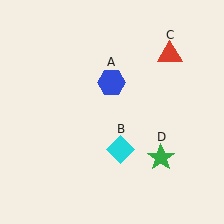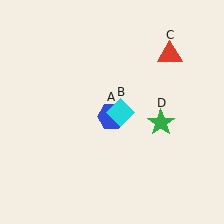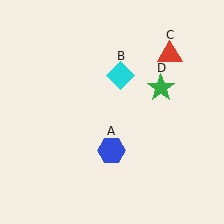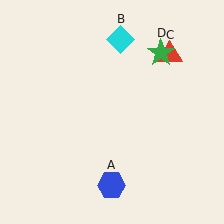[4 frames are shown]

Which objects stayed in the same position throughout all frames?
Red triangle (object C) remained stationary.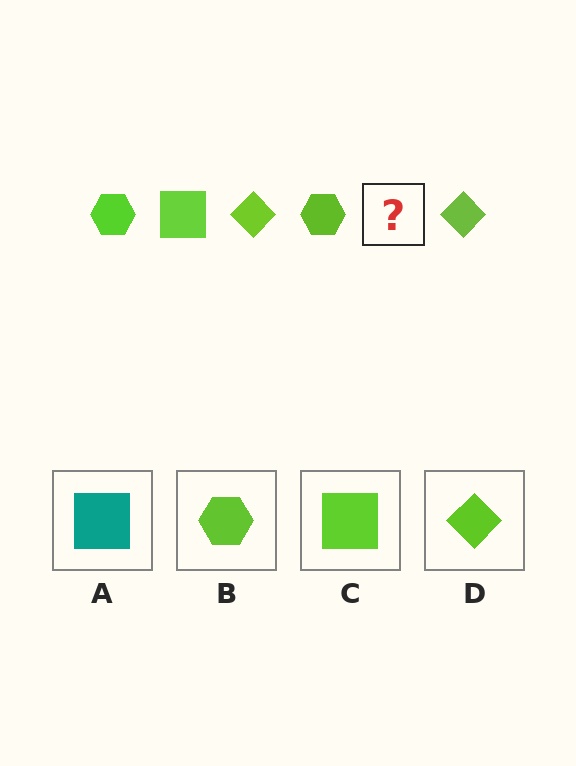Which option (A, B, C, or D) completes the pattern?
C.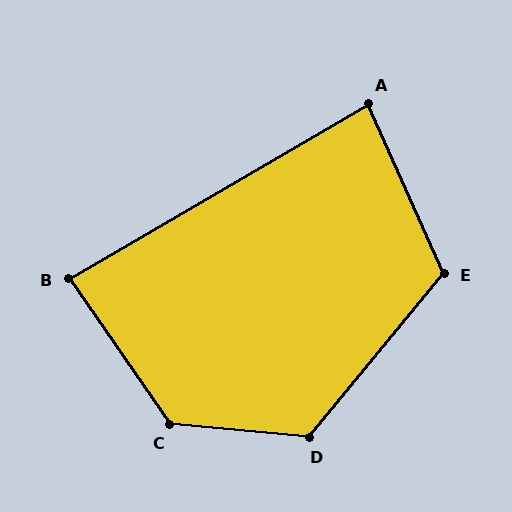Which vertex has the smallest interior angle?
A, at approximately 84 degrees.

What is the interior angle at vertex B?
Approximately 85 degrees (approximately right).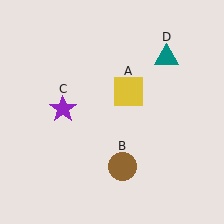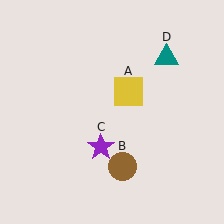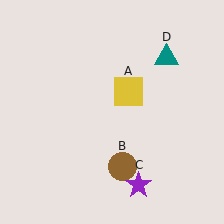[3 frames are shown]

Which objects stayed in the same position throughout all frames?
Yellow square (object A) and brown circle (object B) and teal triangle (object D) remained stationary.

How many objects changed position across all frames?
1 object changed position: purple star (object C).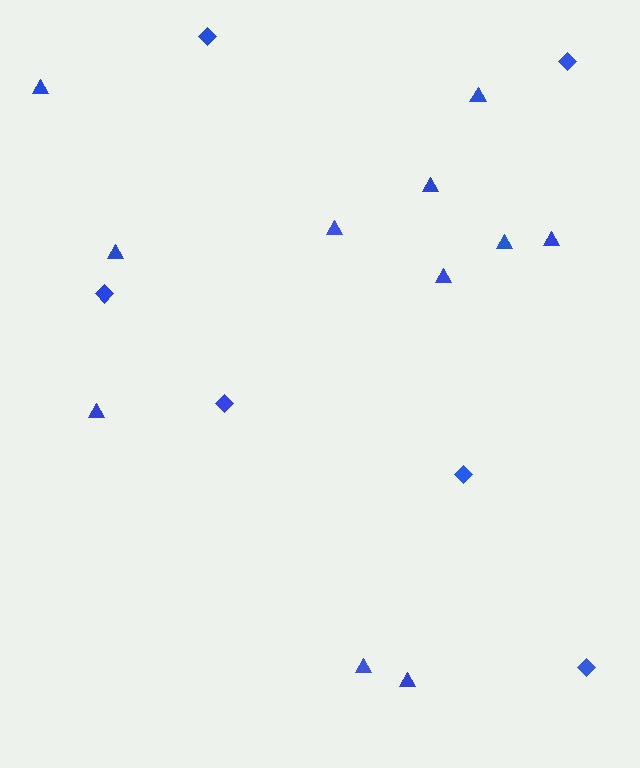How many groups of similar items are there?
There are 2 groups: one group of triangles (11) and one group of diamonds (6).